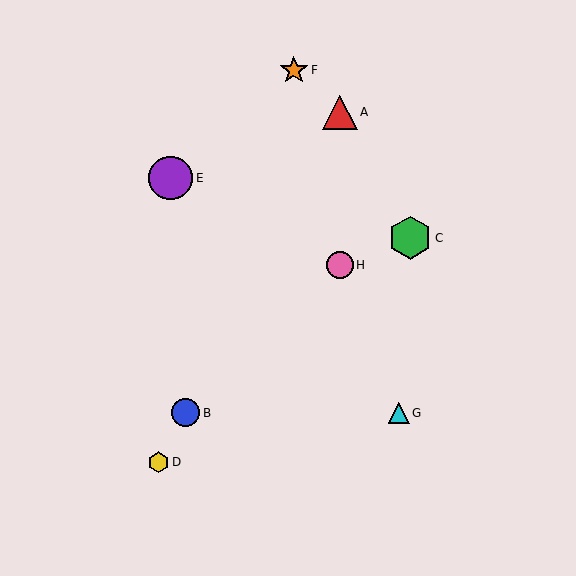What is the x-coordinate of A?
Object A is at x≈340.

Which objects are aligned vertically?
Objects A, H are aligned vertically.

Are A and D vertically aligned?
No, A is at x≈340 and D is at x≈158.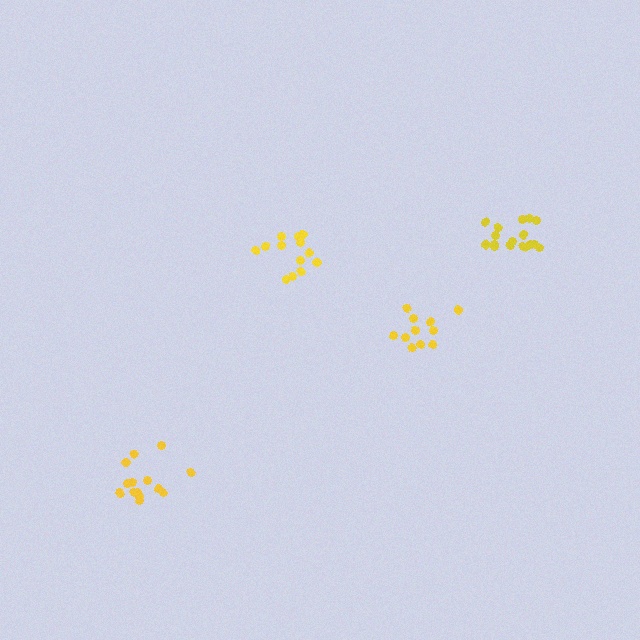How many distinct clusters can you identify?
There are 4 distinct clusters.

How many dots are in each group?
Group 1: 17 dots, Group 2: 15 dots, Group 3: 11 dots, Group 4: 13 dots (56 total).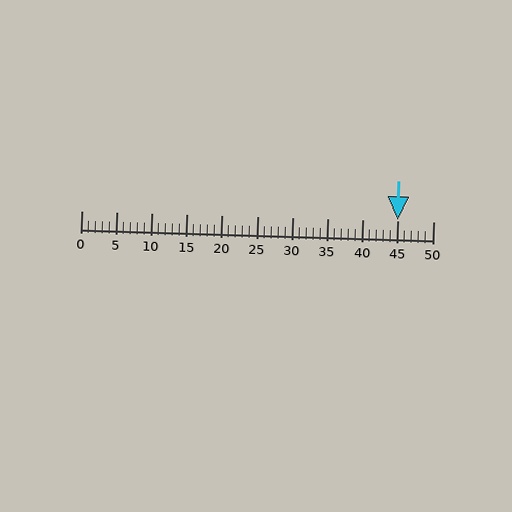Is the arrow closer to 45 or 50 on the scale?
The arrow is closer to 45.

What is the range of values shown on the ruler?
The ruler shows values from 0 to 50.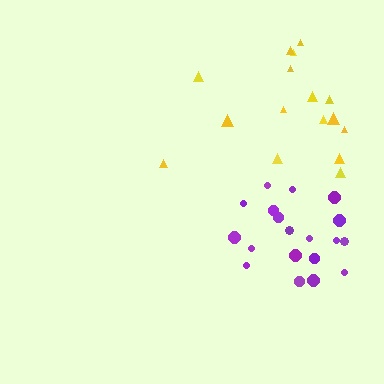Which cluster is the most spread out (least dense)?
Yellow.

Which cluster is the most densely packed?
Purple.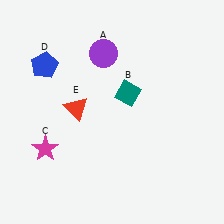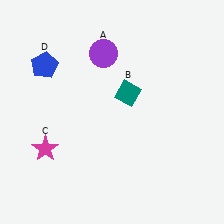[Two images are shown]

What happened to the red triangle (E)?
The red triangle (E) was removed in Image 2. It was in the top-left area of Image 1.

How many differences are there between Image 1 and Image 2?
There is 1 difference between the two images.